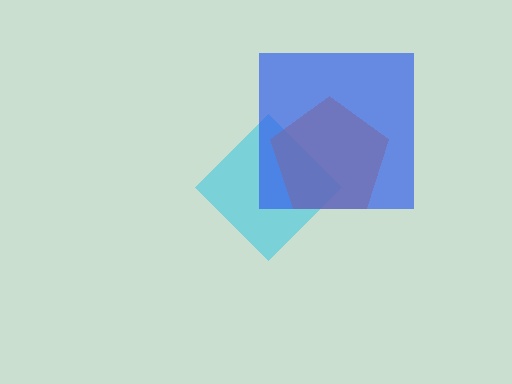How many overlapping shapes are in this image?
There are 3 overlapping shapes in the image.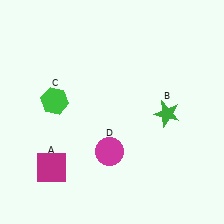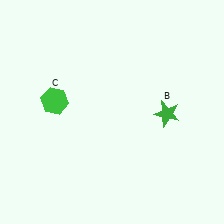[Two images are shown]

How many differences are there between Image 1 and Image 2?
There are 2 differences between the two images.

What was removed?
The magenta circle (D), the magenta square (A) were removed in Image 2.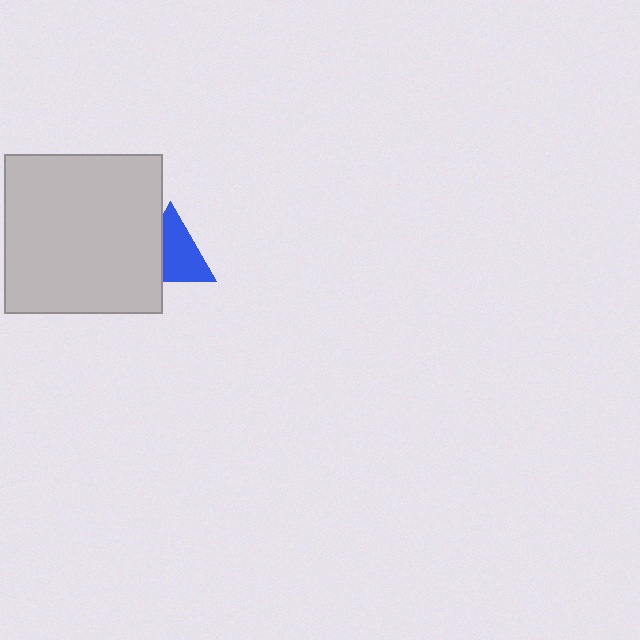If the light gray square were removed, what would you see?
You would see the complete blue triangle.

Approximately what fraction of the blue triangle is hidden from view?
Roughly 35% of the blue triangle is hidden behind the light gray square.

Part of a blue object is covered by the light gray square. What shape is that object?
It is a triangle.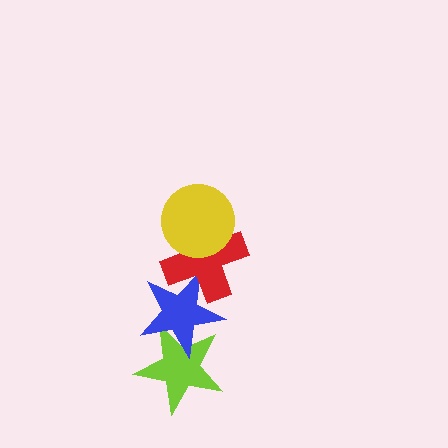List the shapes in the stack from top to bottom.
From top to bottom: the yellow circle, the red cross, the blue star, the lime star.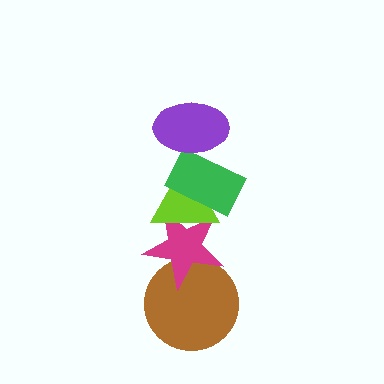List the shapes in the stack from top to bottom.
From top to bottom: the purple ellipse, the green rectangle, the lime triangle, the magenta star, the brown circle.